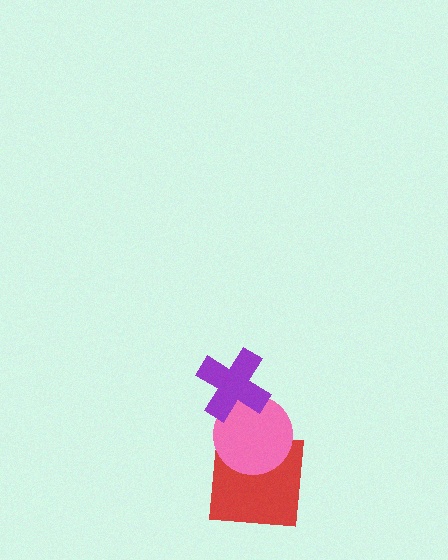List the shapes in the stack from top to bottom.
From top to bottom: the purple cross, the pink circle, the red square.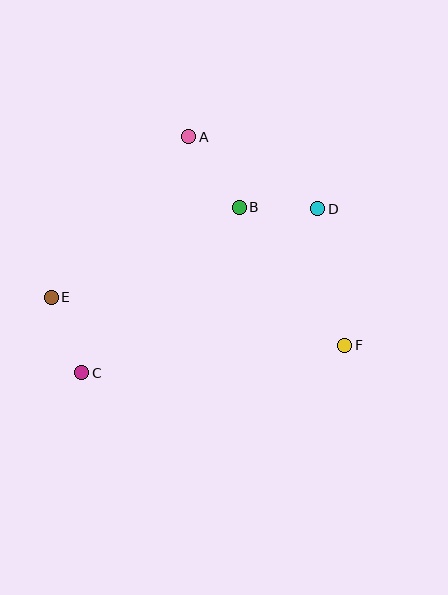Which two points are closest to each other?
Points B and D are closest to each other.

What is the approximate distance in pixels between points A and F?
The distance between A and F is approximately 260 pixels.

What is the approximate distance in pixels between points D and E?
The distance between D and E is approximately 281 pixels.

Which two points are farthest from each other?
Points E and F are farthest from each other.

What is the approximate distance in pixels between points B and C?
The distance between B and C is approximately 228 pixels.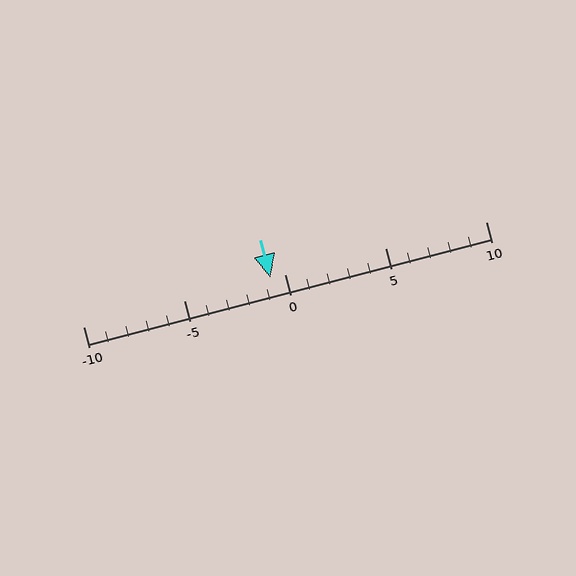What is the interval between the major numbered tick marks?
The major tick marks are spaced 5 units apart.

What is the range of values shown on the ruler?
The ruler shows values from -10 to 10.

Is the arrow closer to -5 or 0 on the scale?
The arrow is closer to 0.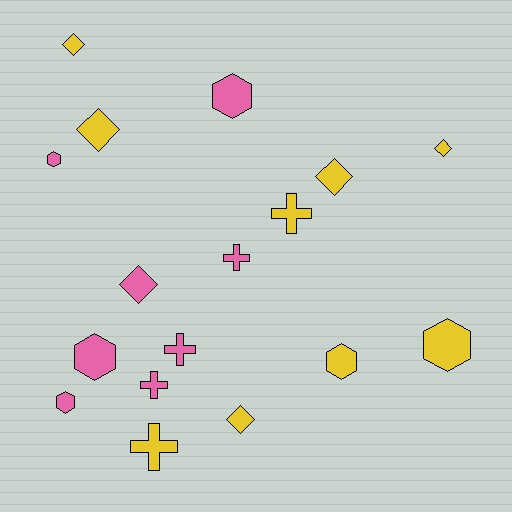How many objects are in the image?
There are 17 objects.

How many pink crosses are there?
There are 3 pink crosses.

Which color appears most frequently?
Yellow, with 9 objects.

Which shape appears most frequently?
Diamond, with 6 objects.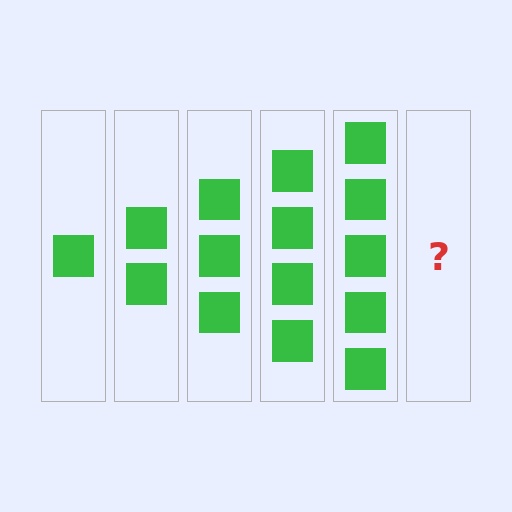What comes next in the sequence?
The next element should be 6 squares.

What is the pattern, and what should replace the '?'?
The pattern is that each step adds one more square. The '?' should be 6 squares.